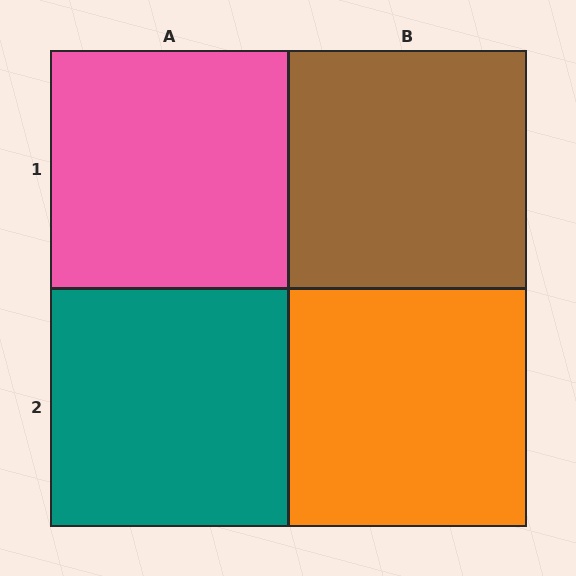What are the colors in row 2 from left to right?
Teal, orange.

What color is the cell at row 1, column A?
Pink.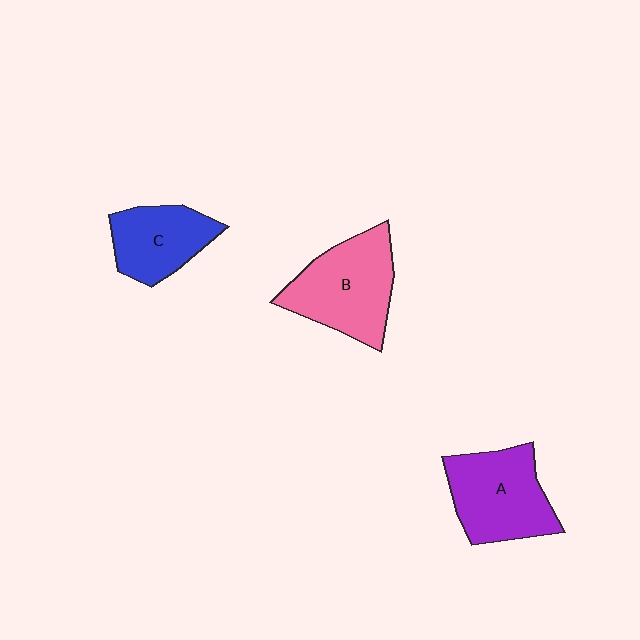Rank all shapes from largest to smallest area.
From largest to smallest: B (pink), A (purple), C (blue).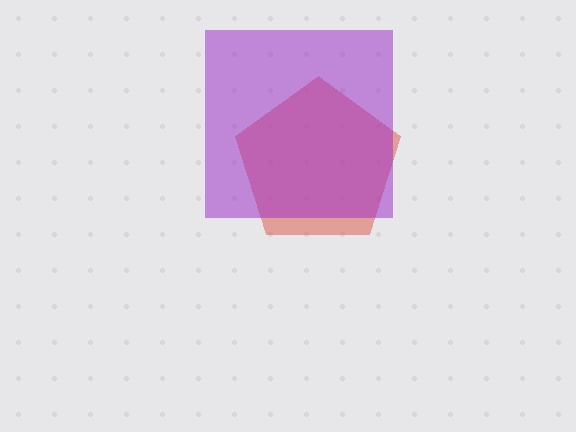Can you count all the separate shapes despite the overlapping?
Yes, there are 2 separate shapes.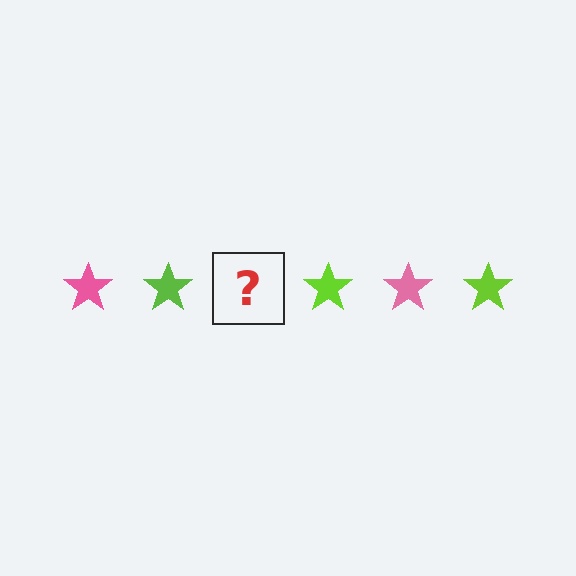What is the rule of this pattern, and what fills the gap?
The rule is that the pattern cycles through pink, lime stars. The gap should be filled with a pink star.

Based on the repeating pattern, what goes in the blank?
The blank should be a pink star.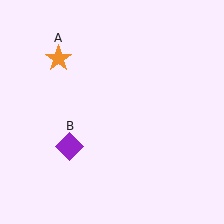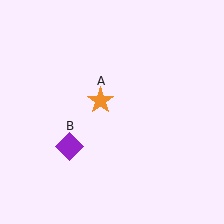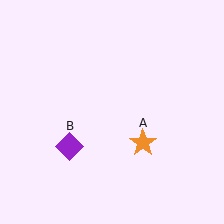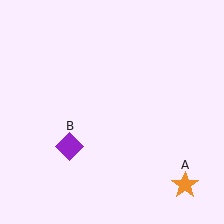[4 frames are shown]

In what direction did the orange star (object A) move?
The orange star (object A) moved down and to the right.